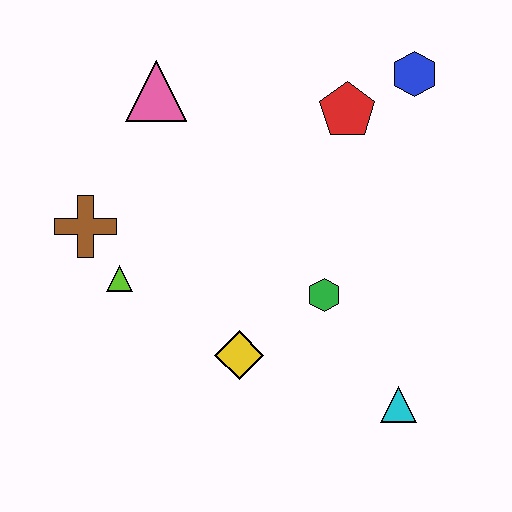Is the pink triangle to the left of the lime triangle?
No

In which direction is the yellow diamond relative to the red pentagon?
The yellow diamond is below the red pentagon.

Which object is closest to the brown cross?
The lime triangle is closest to the brown cross.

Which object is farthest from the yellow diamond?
The blue hexagon is farthest from the yellow diamond.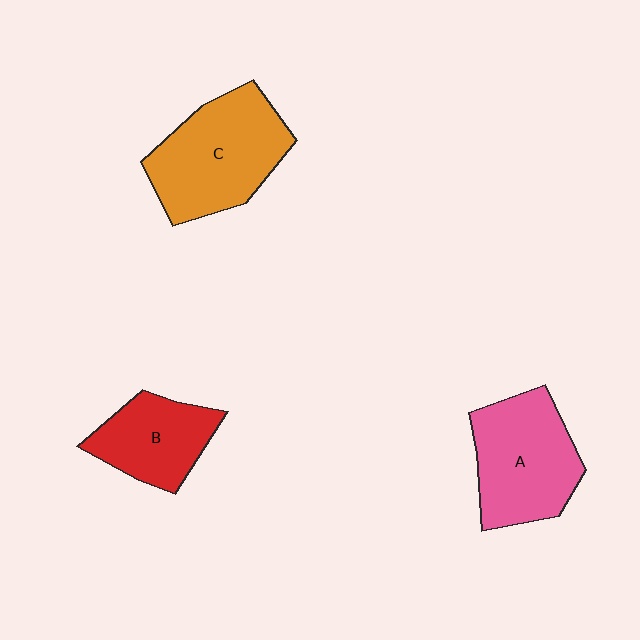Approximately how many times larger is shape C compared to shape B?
Approximately 1.5 times.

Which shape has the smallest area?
Shape B (red).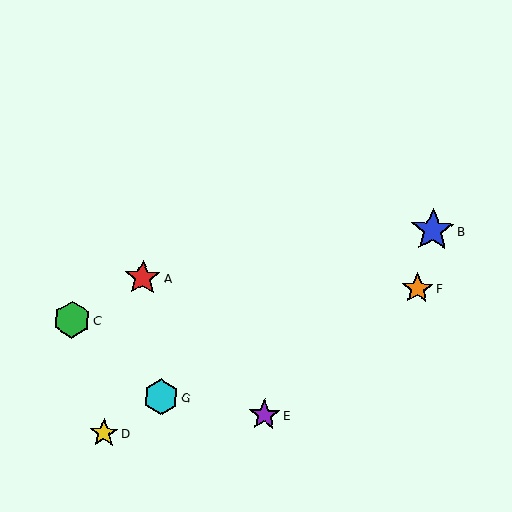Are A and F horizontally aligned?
Yes, both are at y≈278.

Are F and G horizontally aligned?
No, F is at y≈288 and G is at y≈397.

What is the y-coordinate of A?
Object A is at y≈278.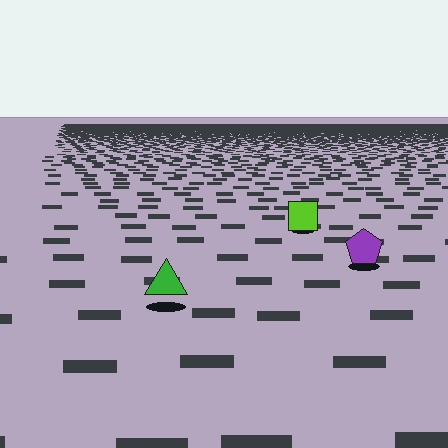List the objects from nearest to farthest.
From nearest to farthest: the green triangle, the purple pentagon, the lime square.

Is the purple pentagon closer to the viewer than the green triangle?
No. The green triangle is closer — you can tell from the texture gradient: the ground texture is coarser near it.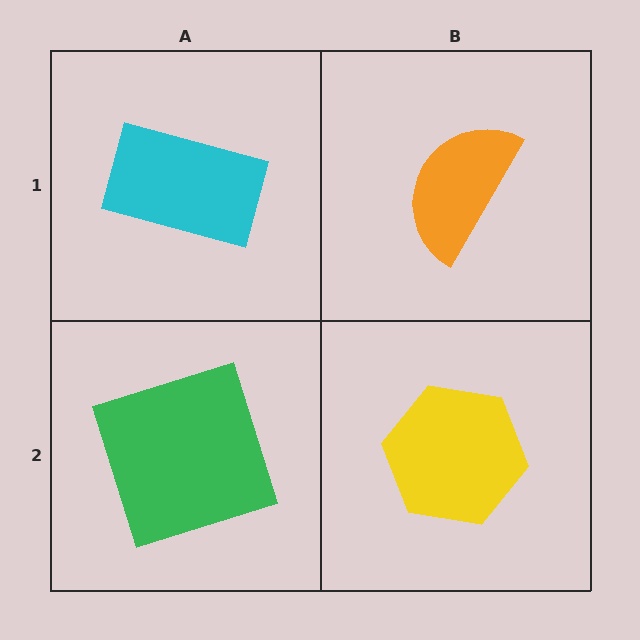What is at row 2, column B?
A yellow hexagon.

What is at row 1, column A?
A cyan rectangle.